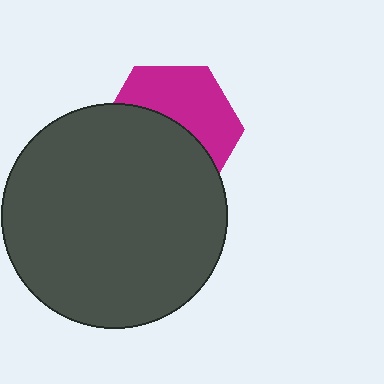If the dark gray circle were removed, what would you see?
You would see the complete magenta hexagon.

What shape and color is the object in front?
The object in front is a dark gray circle.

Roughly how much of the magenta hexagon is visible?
About half of it is visible (roughly 47%).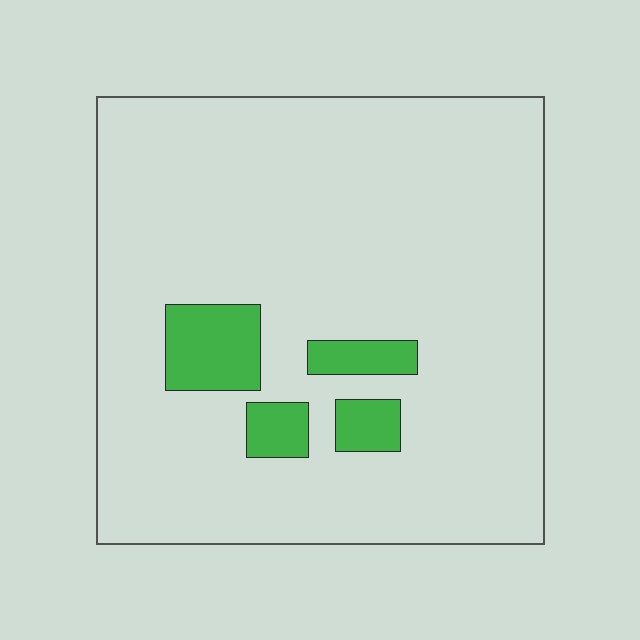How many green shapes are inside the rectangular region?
4.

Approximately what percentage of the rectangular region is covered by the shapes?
Approximately 10%.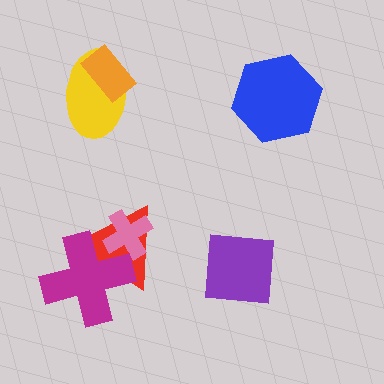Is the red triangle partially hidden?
Yes, it is partially covered by another shape.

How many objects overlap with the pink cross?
2 objects overlap with the pink cross.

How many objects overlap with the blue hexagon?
0 objects overlap with the blue hexagon.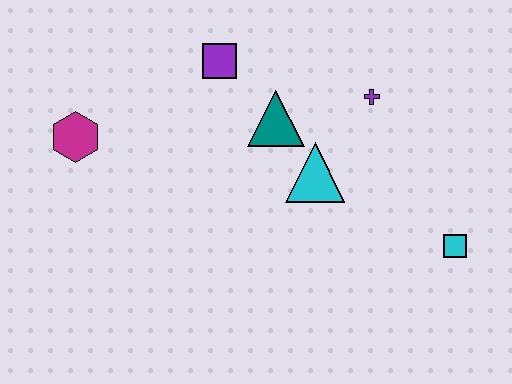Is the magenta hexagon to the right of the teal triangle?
No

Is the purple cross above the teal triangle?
Yes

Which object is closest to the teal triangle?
The cyan triangle is closest to the teal triangle.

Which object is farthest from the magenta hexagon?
The cyan square is farthest from the magenta hexagon.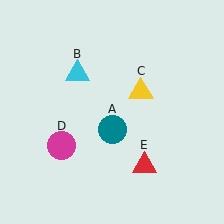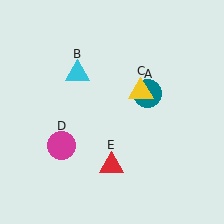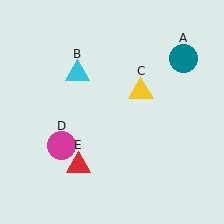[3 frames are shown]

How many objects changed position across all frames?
2 objects changed position: teal circle (object A), red triangle (object E).